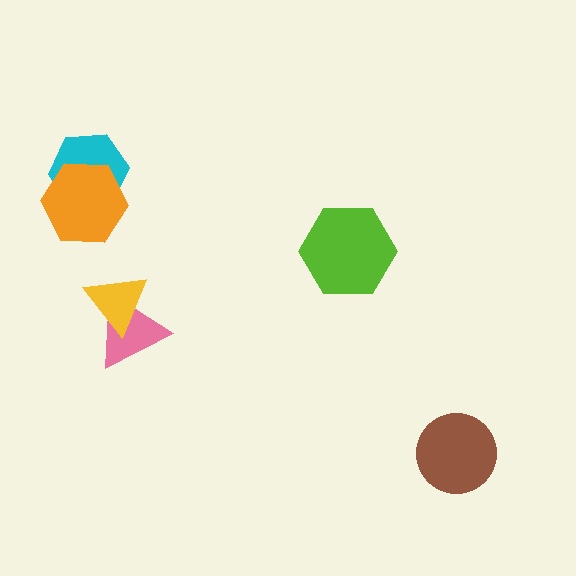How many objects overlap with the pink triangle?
1 object overlaps with the pink triangle.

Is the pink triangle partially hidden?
Yes, it is partially covered by another shape.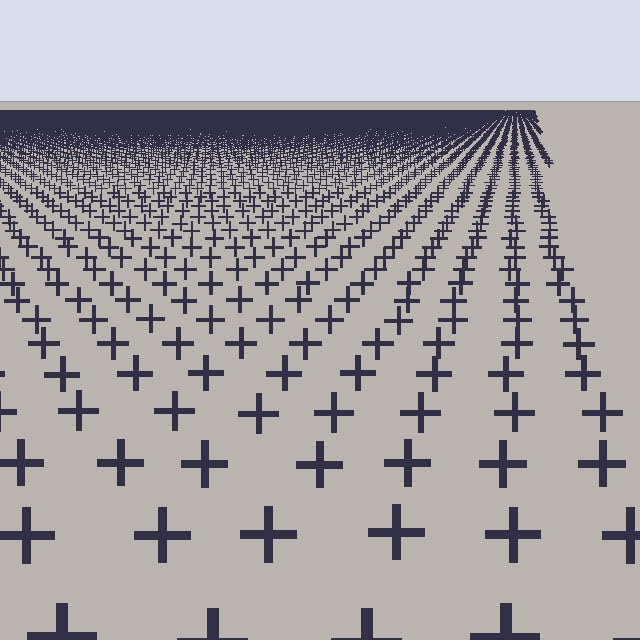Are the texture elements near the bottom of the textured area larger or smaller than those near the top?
Larger. Near the bottom, elements are closer to the viewer and appear at a bigger on-screen size.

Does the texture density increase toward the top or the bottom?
Density increases toward the top.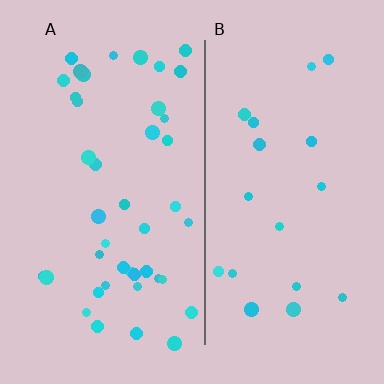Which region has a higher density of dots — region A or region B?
A (the left).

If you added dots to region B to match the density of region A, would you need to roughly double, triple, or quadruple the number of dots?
Approximately double.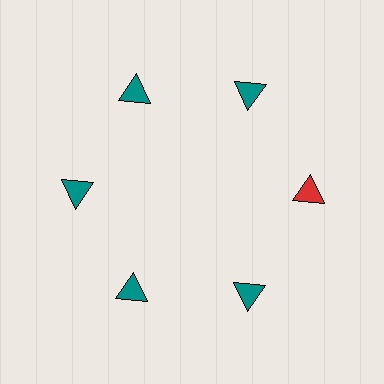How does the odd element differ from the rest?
It has a different color: red instead of teal.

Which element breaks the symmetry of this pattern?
The red triangle at roughly the 3 o'clock position breaks the symmetry. All other shapes are teal triangles.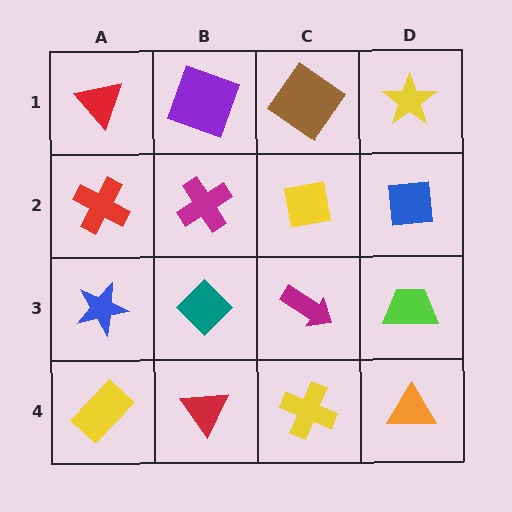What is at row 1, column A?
A red triangle.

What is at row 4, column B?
A red triangle.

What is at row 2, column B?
A magenta cross.